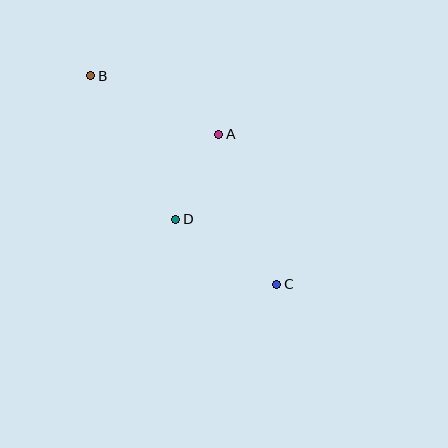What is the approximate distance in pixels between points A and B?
The distance between A and B is approximately 140 pixels.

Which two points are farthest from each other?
Points B and C are farthest from each other.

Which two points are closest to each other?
Points A and D are closest to each other.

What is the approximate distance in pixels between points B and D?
The distance between B and D is approximately 167 pixels.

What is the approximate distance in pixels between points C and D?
The distance between C and D is approximately 120 pixels.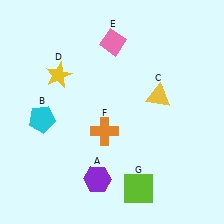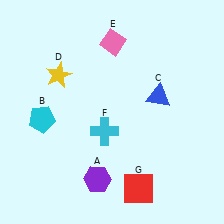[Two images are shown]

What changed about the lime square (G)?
In Image 1, G is lime. In Image 2, it changed to red.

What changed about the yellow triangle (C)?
In Image 1, C is yellow. In Image 2, it changed to blue.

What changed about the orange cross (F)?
In Image 1, F is orange. In Image 2, it changed to cyan.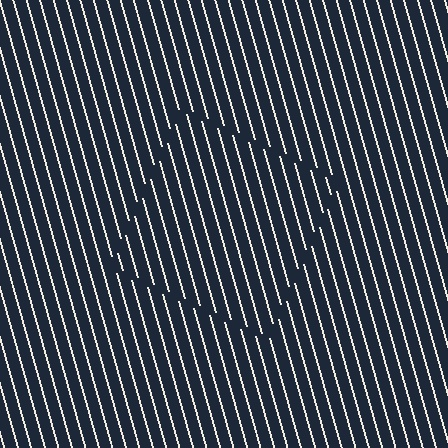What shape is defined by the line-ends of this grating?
An illusory square. The interior of the shape contains the same grating, shifted by half a period — the contour is defined by the phase discontinuity where line-ends from the inner and outer gratings abut.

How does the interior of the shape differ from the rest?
The interior of the shape contains the same grating, shifted by half a period — the contour is defined by the phase discontinuity where line-ends from the inner and outer gratings abut.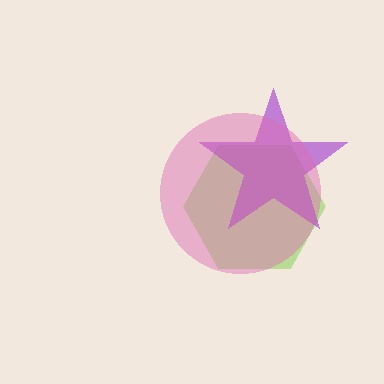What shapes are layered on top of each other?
The layered shapes are: a lime hexagon, a purple star, a pink circle.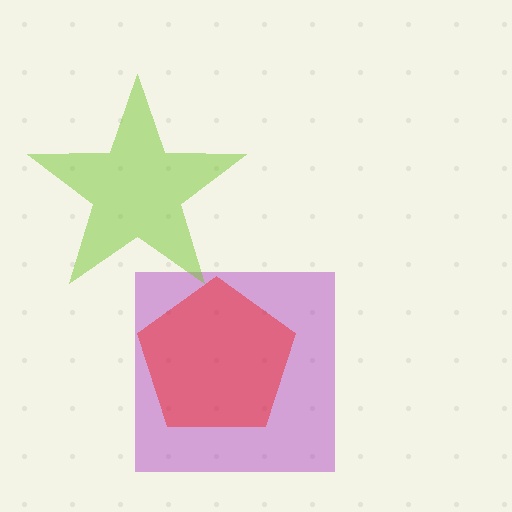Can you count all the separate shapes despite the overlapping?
Yes, there are 3 separate shapes.